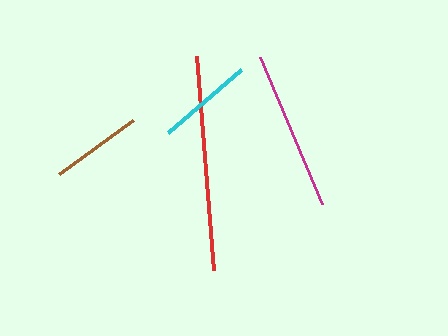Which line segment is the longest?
The red line is the longest at approximately 214 pixels.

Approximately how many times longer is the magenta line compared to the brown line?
The magenta line is approximately 1.7 times the length of the brown line.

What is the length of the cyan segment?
The cyan segment is approximately 96 pixels long.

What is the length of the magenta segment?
The magenta segment is approximately 159 pixels long.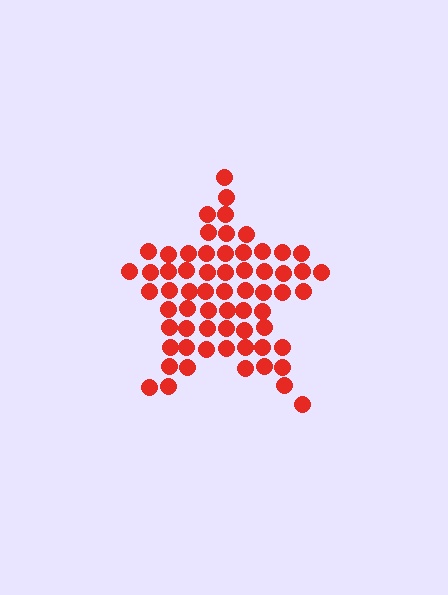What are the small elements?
The small elements are circles.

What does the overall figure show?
The overall figure shows a star.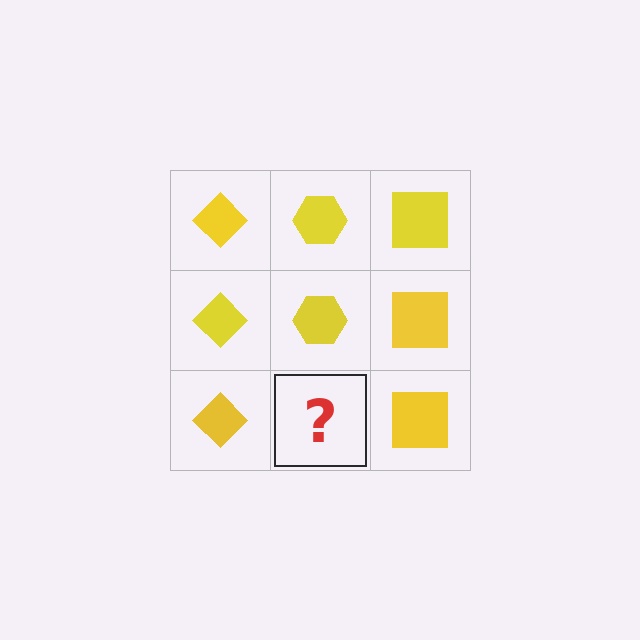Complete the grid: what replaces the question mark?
The question mark should be replaced with a yellow hexagon.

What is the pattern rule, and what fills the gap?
The rule is that each column has a consistent shape. The gap should be filled with a yellow hexagon.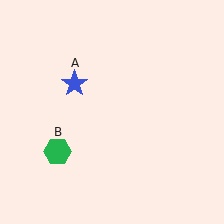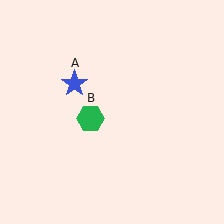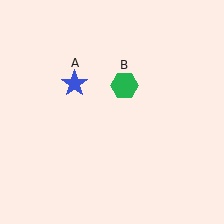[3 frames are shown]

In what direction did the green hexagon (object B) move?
The green hexagon (object B) moved up and to the right.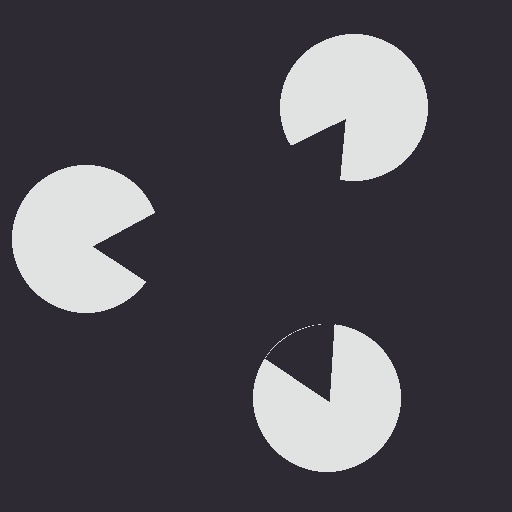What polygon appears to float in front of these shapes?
An illusory triangle — its edges are inferred from the aligned wedge cuts in the pac-man discs, not physically drawn.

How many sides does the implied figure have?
3 sides.